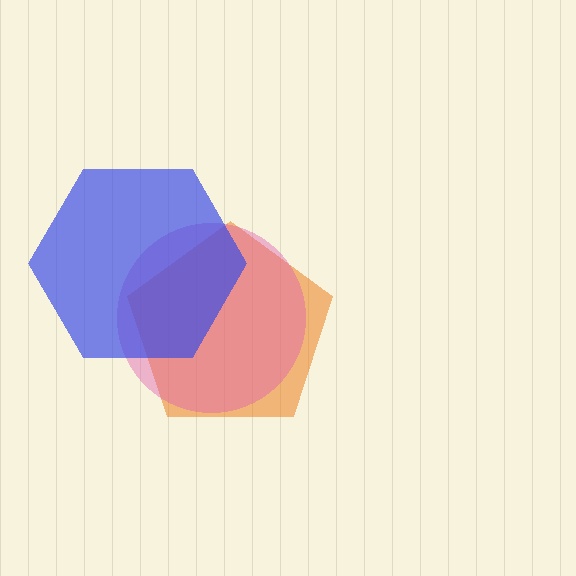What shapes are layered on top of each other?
The layered shapes are: an orange pentagon, a pink circle, a blue hexagon.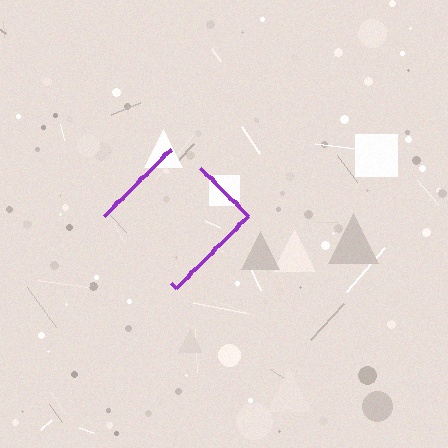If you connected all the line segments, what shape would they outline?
They would outline a diamond.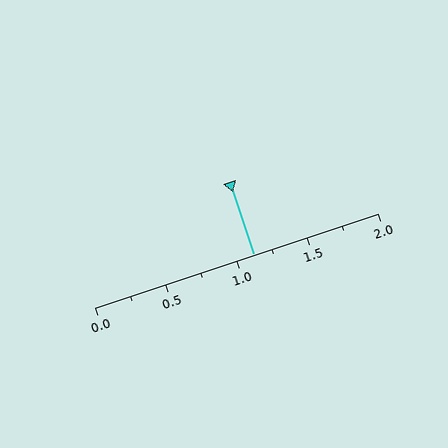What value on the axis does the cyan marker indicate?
The marker indicates approximately 1.12.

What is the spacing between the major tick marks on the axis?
The major ticks are spaced 0.5 apart.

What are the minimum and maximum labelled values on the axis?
The axis runs from 0.0 to 2.0.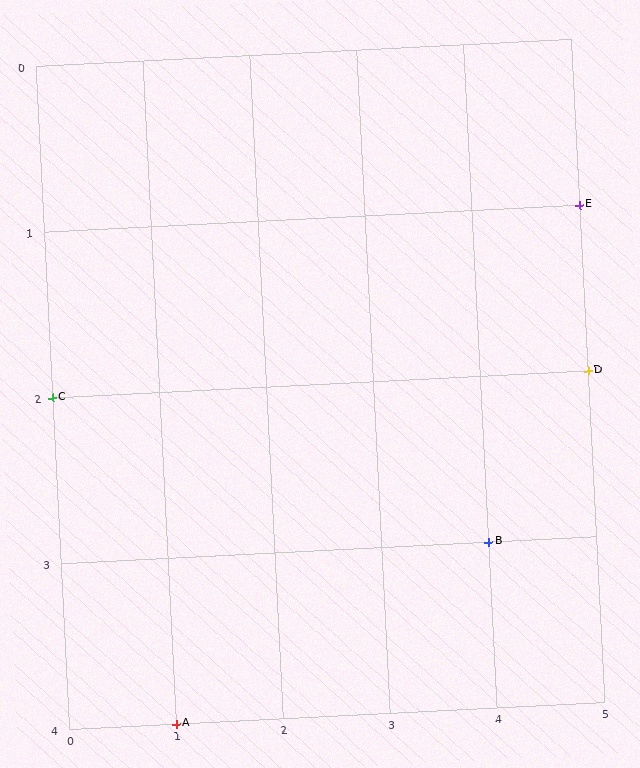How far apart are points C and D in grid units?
Points C and D are 5 columns apart.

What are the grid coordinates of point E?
Point E is at grid coordinates (5, 1).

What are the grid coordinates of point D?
Point D is at grid coordinates (5, 2).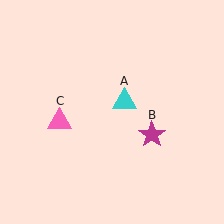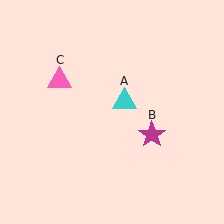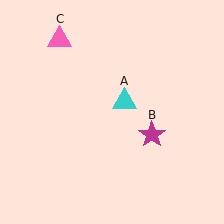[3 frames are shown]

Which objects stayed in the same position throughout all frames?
Cyan triangle (object A) and magenta star (object B) remained stationary.